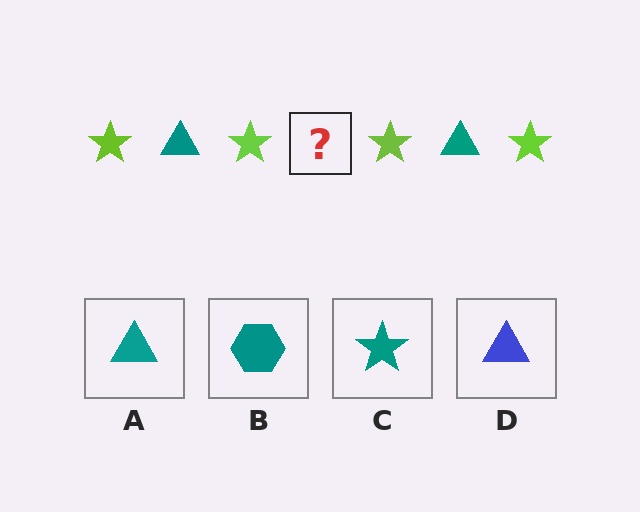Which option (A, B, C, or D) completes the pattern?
A.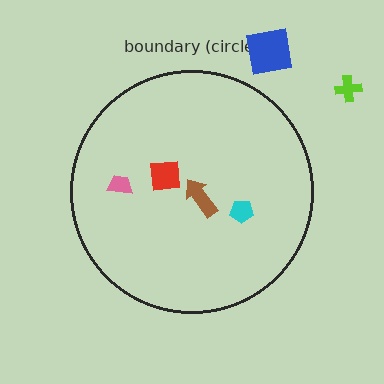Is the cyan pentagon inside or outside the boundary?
Inside.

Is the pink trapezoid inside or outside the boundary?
Inside.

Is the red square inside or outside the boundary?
Inside.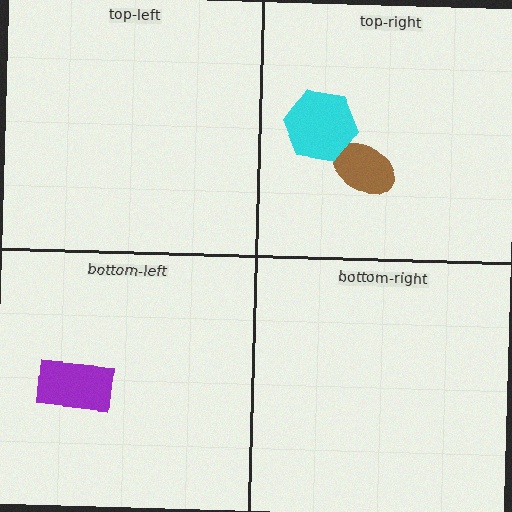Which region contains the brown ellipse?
The top-right region.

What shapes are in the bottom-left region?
The purple rectangle.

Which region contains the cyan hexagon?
The top-right region.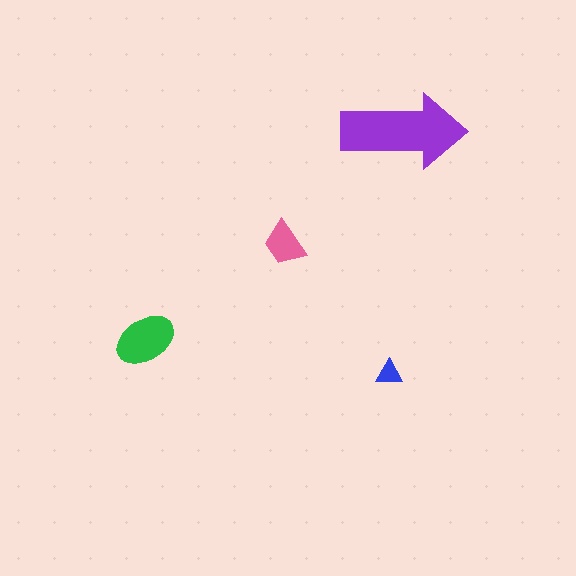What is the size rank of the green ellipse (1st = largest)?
2nd.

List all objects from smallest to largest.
The blue triangle, the pink trapezoid, the green ellipse, the purple arrow.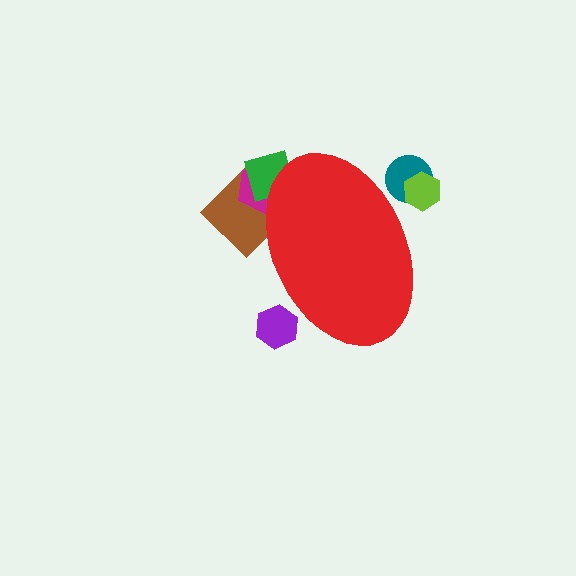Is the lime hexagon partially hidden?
Yes, the lime hexagon is partially hidden behind the red ellipse.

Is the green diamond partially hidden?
Yes, the green diamond is partially hidden behind the red ellipse.